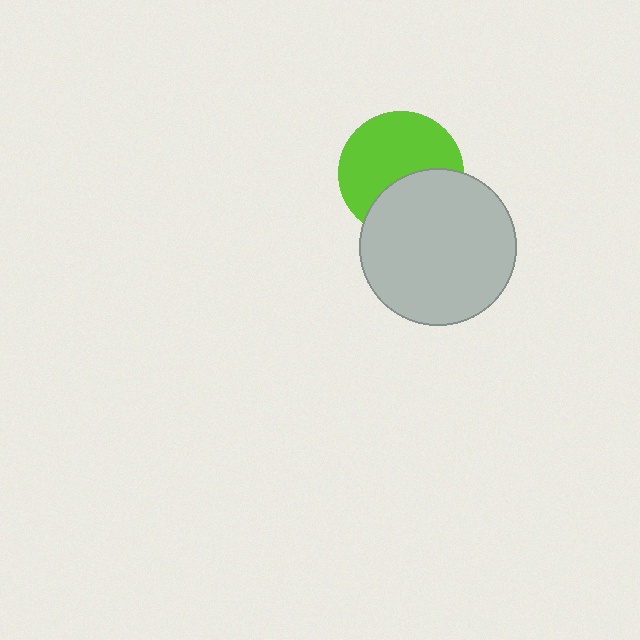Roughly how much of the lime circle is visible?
About half of it is visible (roughly 62%).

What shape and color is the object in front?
The object in front is a light gray circle.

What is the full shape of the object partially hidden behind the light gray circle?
The partially hidden object is a lime circle.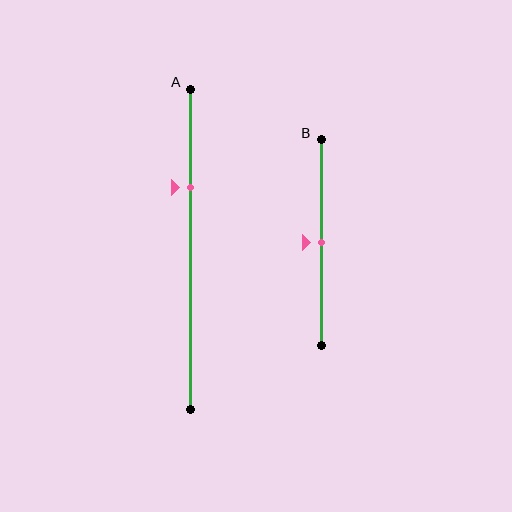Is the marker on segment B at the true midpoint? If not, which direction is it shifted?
Yes, the marker on segment B is at the true midpoint.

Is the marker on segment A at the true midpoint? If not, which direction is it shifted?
No, the marker on segment A is shifted upward by about 19% of the segment length.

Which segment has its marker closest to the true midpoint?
Segment B has its marker closest to the true midpoint.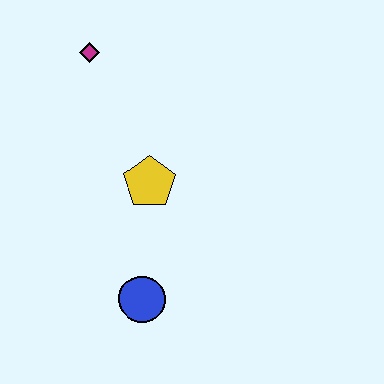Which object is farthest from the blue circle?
The magenta diamond is farthest from the blue circle.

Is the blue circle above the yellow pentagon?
No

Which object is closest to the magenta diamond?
The yellow pentagon is closest to the magenta diamond.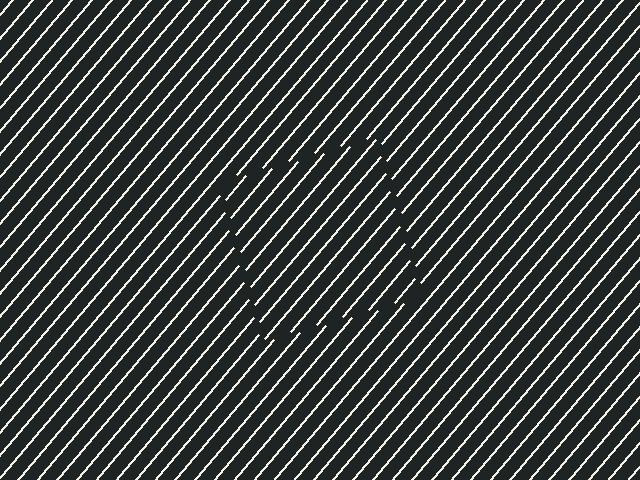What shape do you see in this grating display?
An illusory square. The interior of the shape contains the same grating, shifted by half a period — the contour is defined by the phase discontinuity where line-ends from the inner and outer gratings abut.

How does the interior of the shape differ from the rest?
The interior of the shape contains the same grating, shifted by half a period — the contour is defined by the phase discontinuity where line-ends from the inner and outer gratings abut.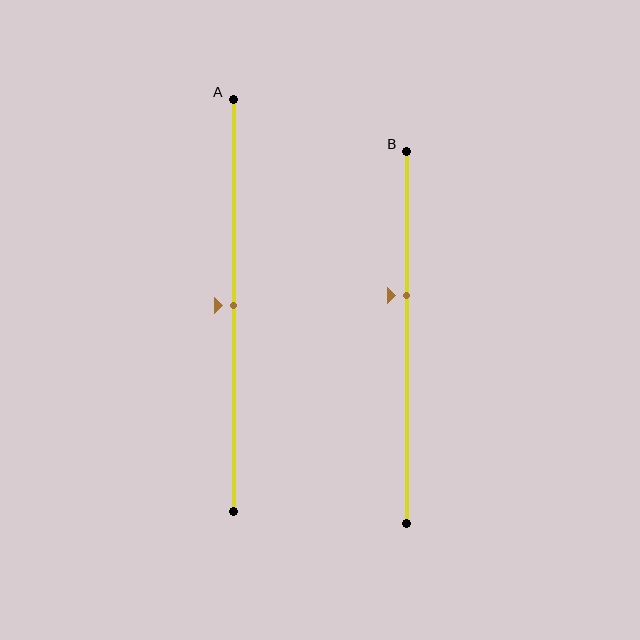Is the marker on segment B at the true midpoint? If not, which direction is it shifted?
No, the marker on segment B is shifted upward by about 11% of the segment length.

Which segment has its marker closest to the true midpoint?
Segment A has its marker closest to the true midpoint.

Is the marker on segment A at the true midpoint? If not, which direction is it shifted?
Yes, the marker on segment A is at the true midpoint.